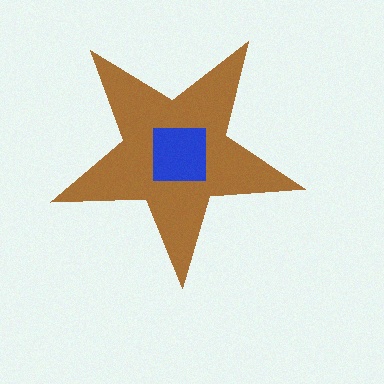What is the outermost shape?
The brown star.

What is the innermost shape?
The blue square.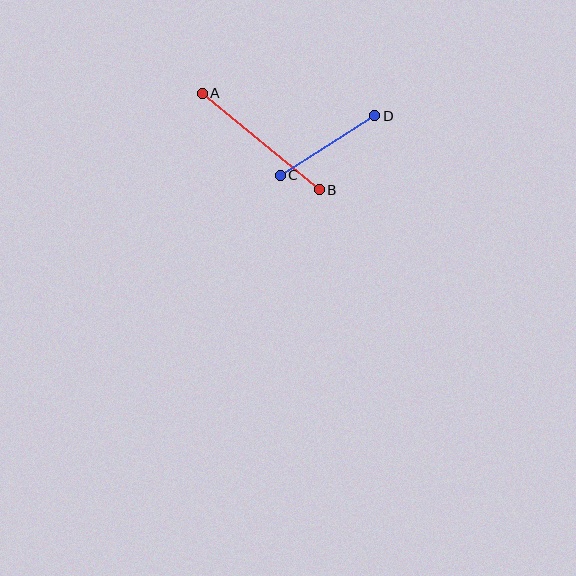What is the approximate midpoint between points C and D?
The midpoint is at approximately (328, 145) pixels.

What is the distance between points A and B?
The distance is approximately 152 pixels.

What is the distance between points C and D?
The distance is approximately 112 pixels.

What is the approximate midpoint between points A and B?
The midpoint is at approximately (261, 142) pixels.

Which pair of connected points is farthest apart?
Points A and B are farthest apart.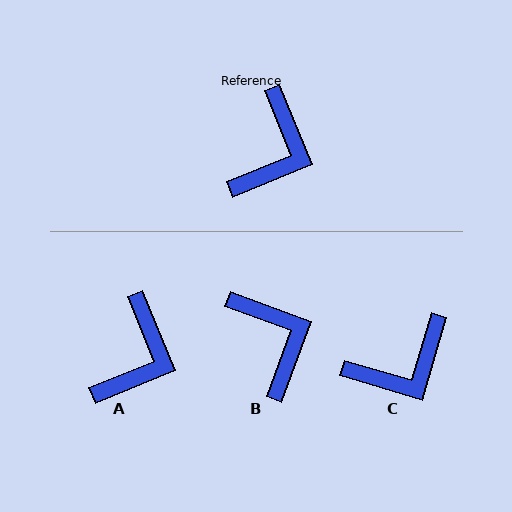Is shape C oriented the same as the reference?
No, it is off by about 39 degrees.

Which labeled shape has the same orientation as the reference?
A.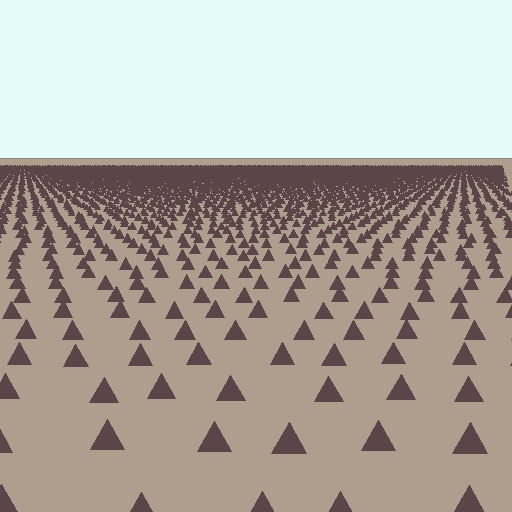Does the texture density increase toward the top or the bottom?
Density increases toward the top.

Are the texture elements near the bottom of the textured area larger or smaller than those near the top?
Larger. Near the bottom, elements are closer to the viewer and appear at a bigger on-screen size.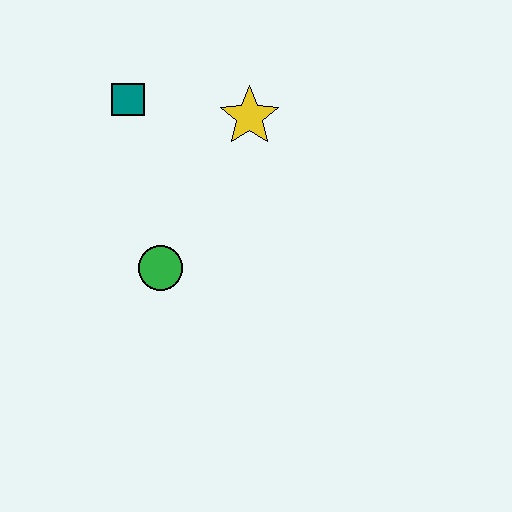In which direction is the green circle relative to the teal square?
The green circle is below the teal square.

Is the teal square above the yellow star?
Yes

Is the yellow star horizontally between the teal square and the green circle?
No